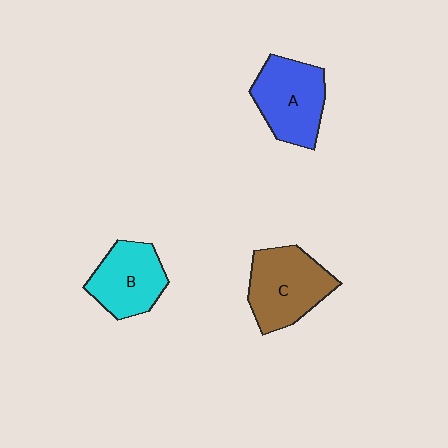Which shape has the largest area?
Shape C (brown).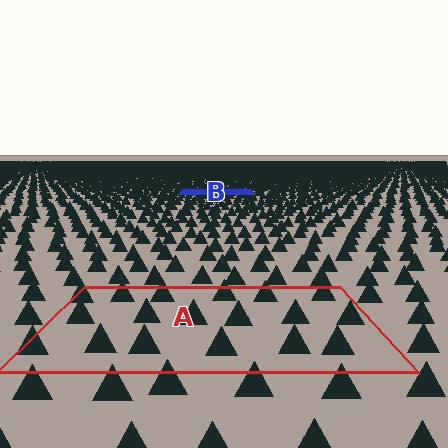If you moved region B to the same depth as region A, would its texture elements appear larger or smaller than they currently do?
They would appear larger. At a closer depth, the same texture elements are projected at a bigger on-screen size.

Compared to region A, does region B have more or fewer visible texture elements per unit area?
Region B has more texture elements per unit area — they are packed more densely because it is farther away.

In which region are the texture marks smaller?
The texture marks are smaller in region B, because it is farther away.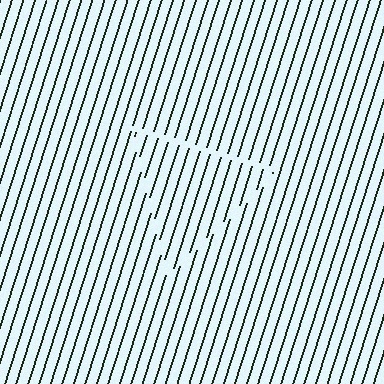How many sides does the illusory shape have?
3 sides — the line-ends trace a triangle.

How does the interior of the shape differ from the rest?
The interior of the shape contains the same grating, shifted by half a period — the contour is defined by the phase discontinuity where line-ends from the inner and outer gratings abut.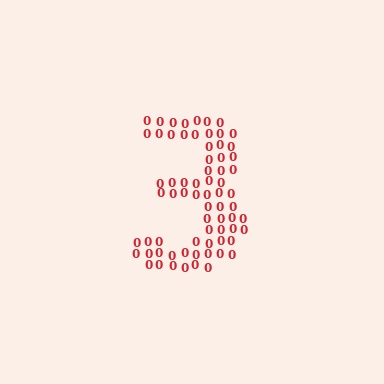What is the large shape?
The large shape is the digit 3.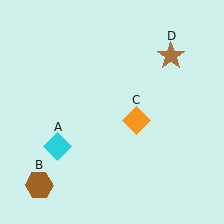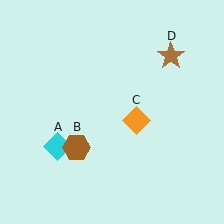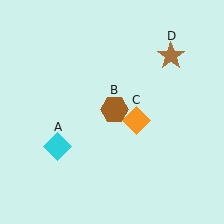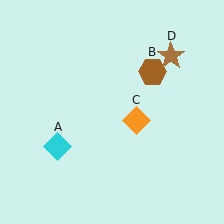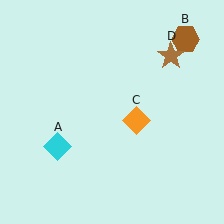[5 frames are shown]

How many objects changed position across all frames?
1 object changed position: brown hexagon (object B).